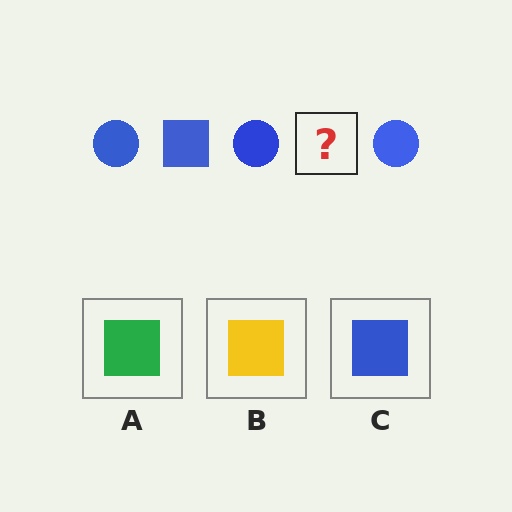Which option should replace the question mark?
Option C.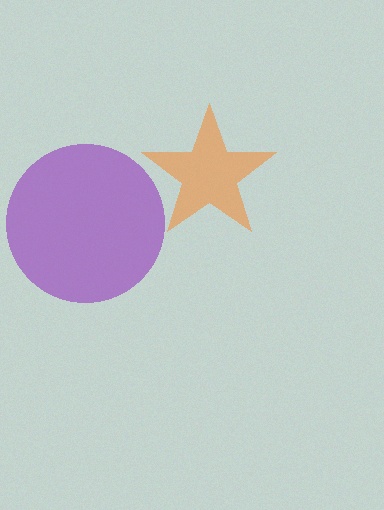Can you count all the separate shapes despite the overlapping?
Yes, there are 2 separate shapes.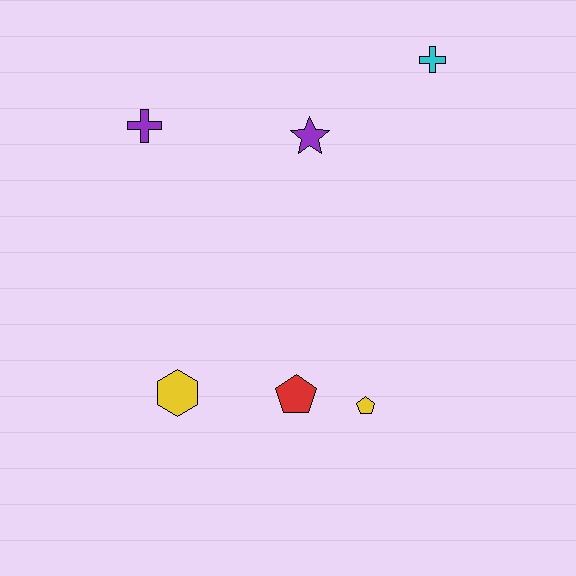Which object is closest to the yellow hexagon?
The red pentagon is closest to the yellow hexagon.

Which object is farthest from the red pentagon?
The cyan cross is farthest from the red pentagon.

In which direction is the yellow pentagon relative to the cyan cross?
The yellow pentagon is below the cyan cross.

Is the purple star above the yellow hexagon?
Yes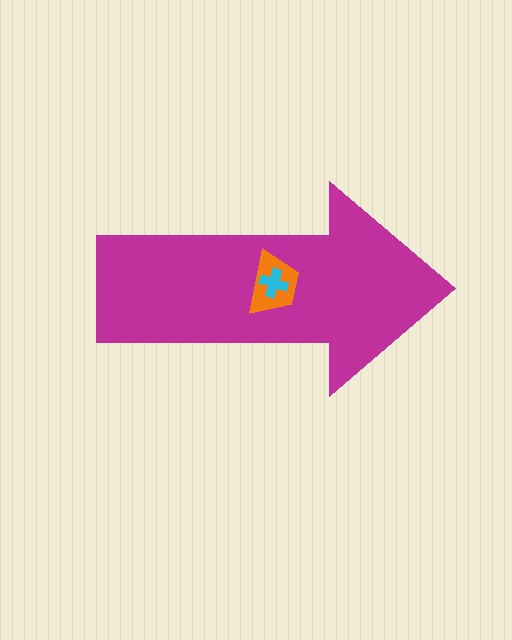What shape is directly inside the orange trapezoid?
The cyan cross.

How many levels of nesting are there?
3.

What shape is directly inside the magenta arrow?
The orange trapezoid.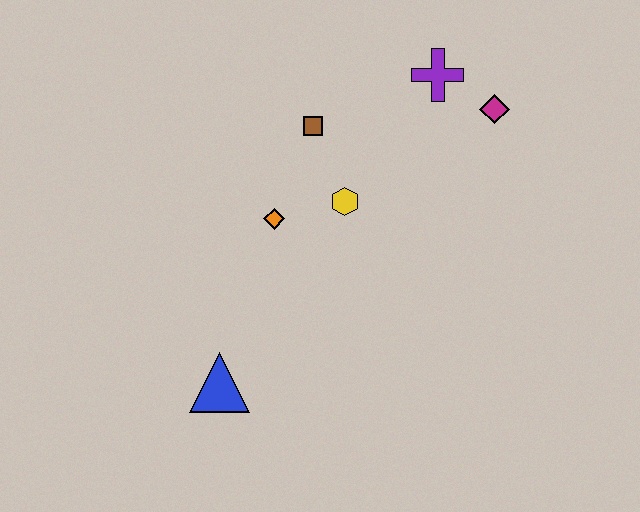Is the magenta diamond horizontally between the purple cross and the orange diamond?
No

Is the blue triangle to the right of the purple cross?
No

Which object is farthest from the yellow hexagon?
The blue triangle is farthest from the yellow hexagon.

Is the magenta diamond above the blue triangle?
Yes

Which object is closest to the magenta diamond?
The purple cross is closest to the magenta diamond.